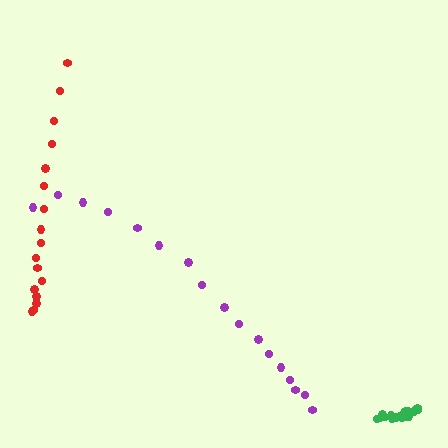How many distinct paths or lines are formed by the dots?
There are 3 distinct paths.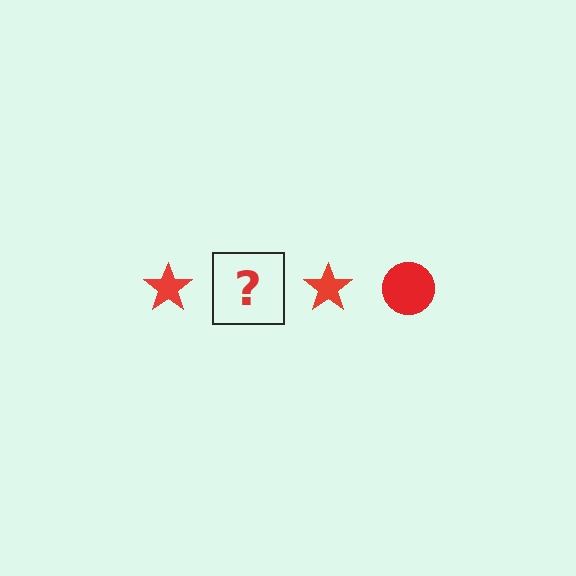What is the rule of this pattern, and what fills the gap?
The rule is that the pattern cycles through star, circle shapes in red. The gap should be filled with a red circle.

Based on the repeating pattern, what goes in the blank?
The blank should be a red circle.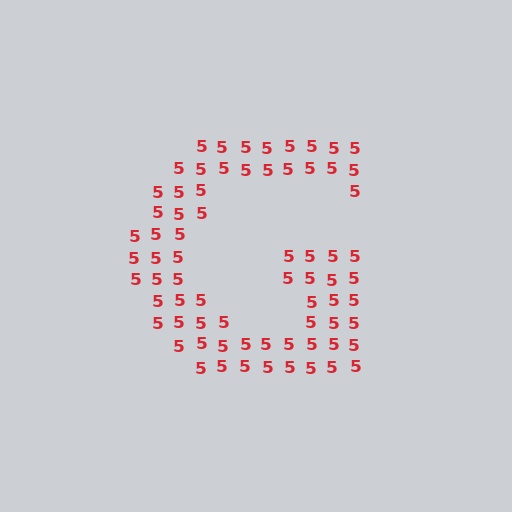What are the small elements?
The small elements are digit 5's.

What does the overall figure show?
The overall figure shows the letter G.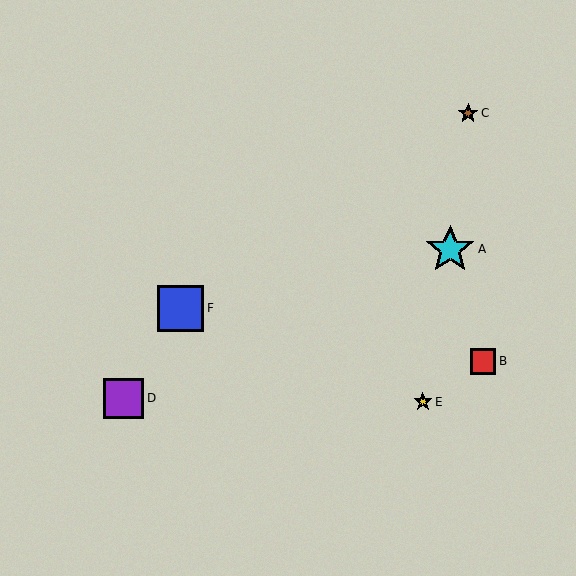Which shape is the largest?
The cyan star (labeled A) is the largest.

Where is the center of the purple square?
The center of the purple square is at (124, 398).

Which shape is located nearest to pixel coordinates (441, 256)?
The cyan star (labeled A) at (450, 250) is nearest to that location.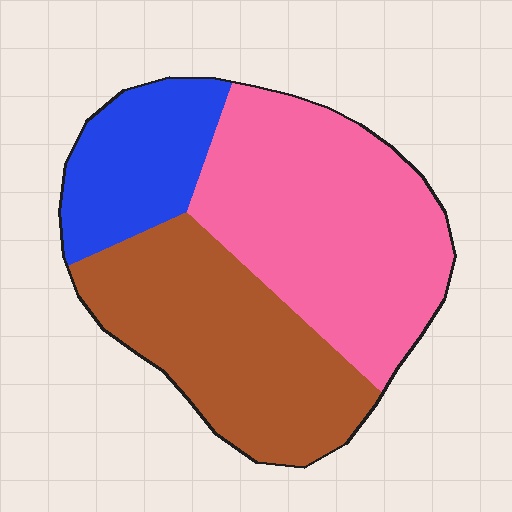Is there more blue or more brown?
Brown.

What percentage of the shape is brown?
Brown takes up between a quarter and a half of the shape.